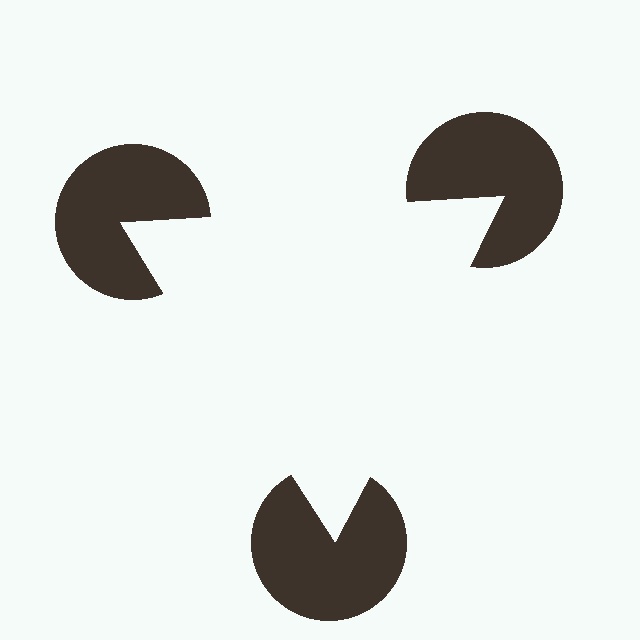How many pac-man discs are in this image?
There are 3 — one at each vertex of the illusory triangle.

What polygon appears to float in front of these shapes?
An illusory triangle — its edges are inferred from the aligned wedge cuts in the pac-man discs, not physically drawn.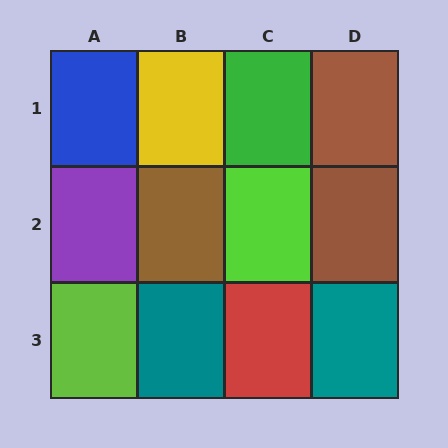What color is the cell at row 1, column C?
Green.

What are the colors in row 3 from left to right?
Lime, teal, red, teal.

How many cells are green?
1 cell is green.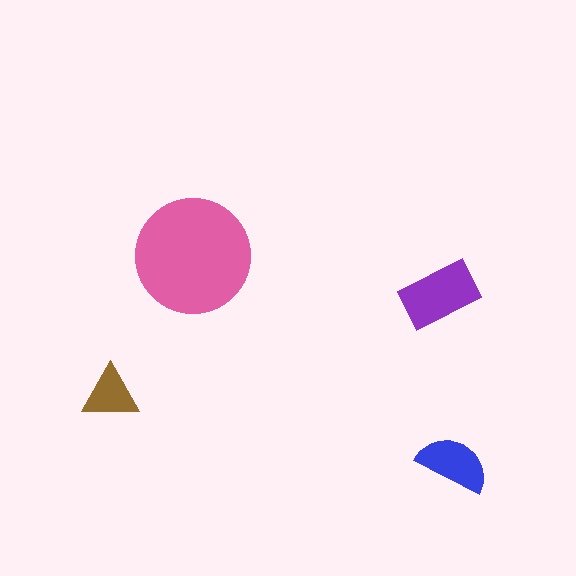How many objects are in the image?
There are 4 objects in the image.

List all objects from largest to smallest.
The pink circle, the purple rectangle, the blue semicircle, the brown triangle.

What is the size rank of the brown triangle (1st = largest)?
4th.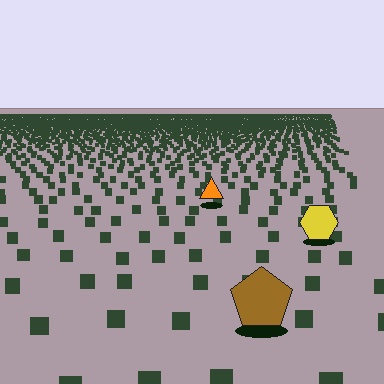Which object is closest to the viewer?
The brown pentagon is closest. The texture marks near it are larger and more spread out.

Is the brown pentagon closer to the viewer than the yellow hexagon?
Yes. The brown pentagon is closer — you can tell from the texture gradient: the ground texture is coarser near it.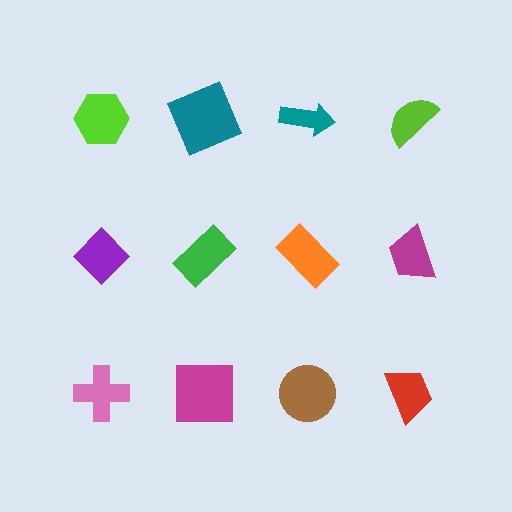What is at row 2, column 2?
A green rectangle.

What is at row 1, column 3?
A teal arrow.